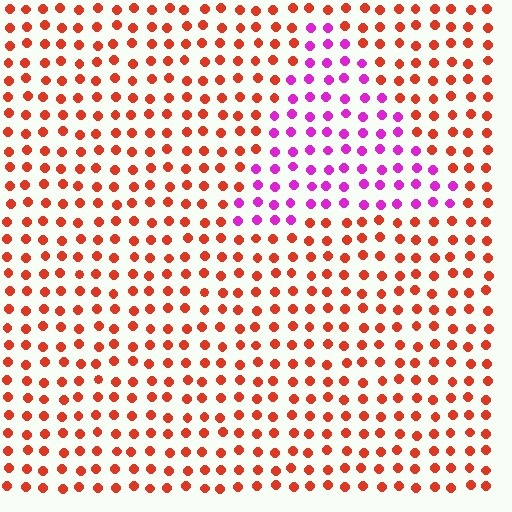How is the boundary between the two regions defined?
The boundary is defined purely by a slight shift in hue (about 64 degrees). Spacing, size, and orientation are identical on both sides.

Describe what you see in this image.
The image is filled with small red elements in a uniform arrangement. A triangle-shaped region is visible where the elements are tinted to a slightly different hue, forming a subtle color boundary.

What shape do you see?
I see a triangle.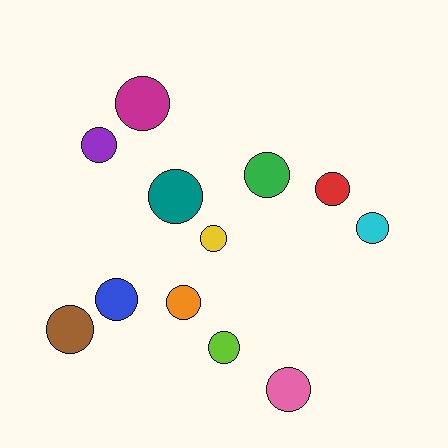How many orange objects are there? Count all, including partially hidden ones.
There is 1 orange object.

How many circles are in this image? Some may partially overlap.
There are 12 circles.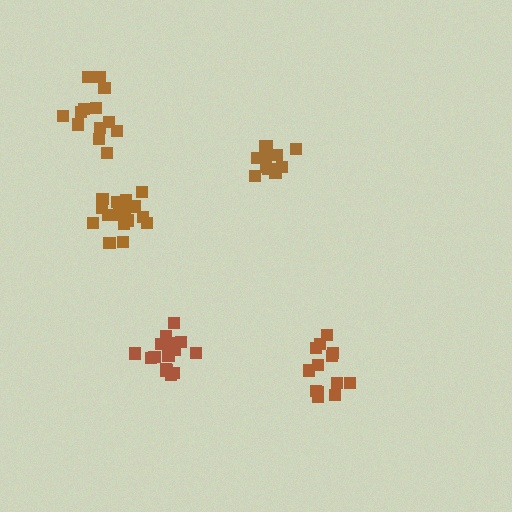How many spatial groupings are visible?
There are 5 spatial groupings.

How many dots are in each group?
Group 1: 14 dots, Group 2: 13 dots, Group 3: 15 dots, Group 4: 13 dots, Group 5: 17 dots (72 total).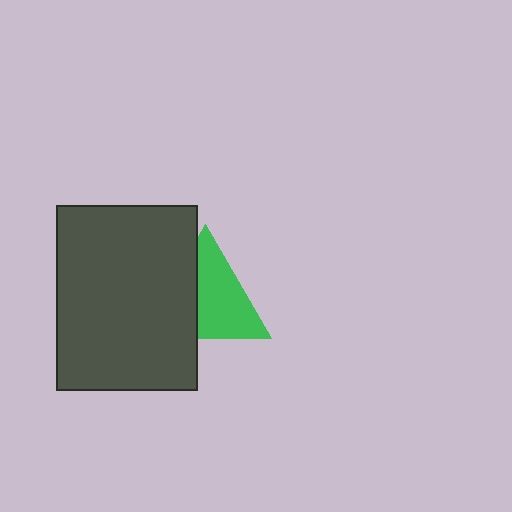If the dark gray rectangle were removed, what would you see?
You would see the complete green triangle.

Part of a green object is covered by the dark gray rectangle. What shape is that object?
It is a triangle.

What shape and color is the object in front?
The object in front is a dark gray rectangle.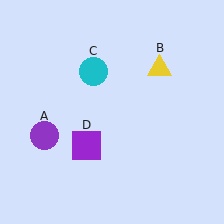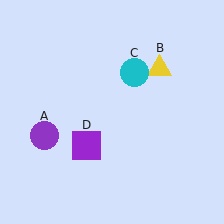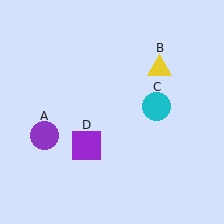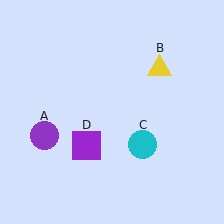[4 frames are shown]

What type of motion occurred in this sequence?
The cyan circle (object C) rotated clockwise around the center of the scene.